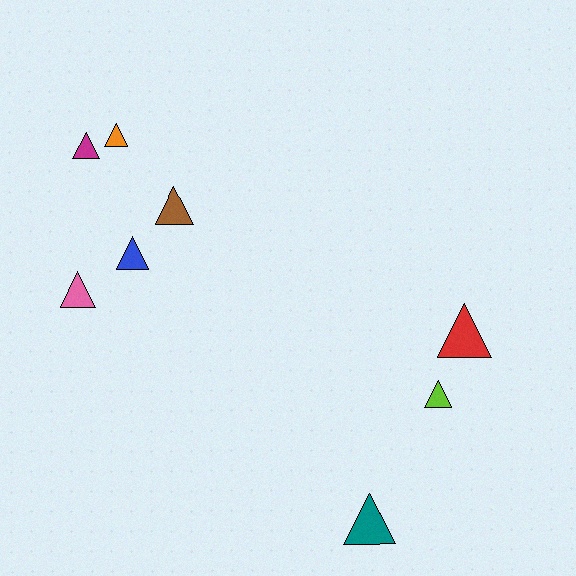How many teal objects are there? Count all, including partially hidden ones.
There is 1 teal object.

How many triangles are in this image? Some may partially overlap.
There are 8 triangles.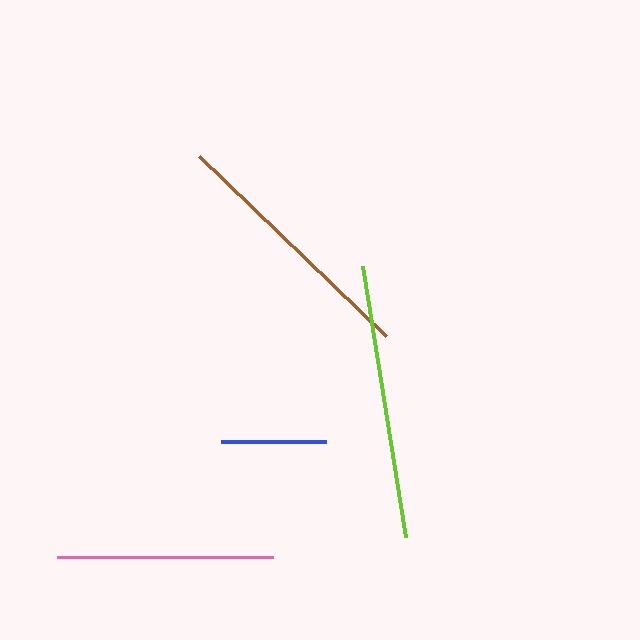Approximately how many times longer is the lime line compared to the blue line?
The lime line is approximately 2.6 times the length of the blue line.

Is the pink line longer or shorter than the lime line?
The lime line is longer than the pink line.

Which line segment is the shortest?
The blue line is the shortest at approximately 105 pixels.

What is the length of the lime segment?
The lime segment is approximately 275 pixels long.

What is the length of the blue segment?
The blue segment is approximately 105 pixels long.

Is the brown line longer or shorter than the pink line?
The brown line is longer than the pink line.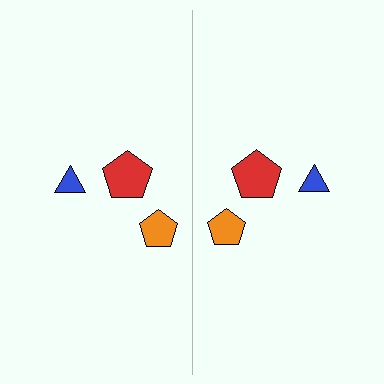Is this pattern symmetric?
Yes, this pattern has bilateral (reflection) symmetry.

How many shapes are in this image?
There are 6 shapes in this image.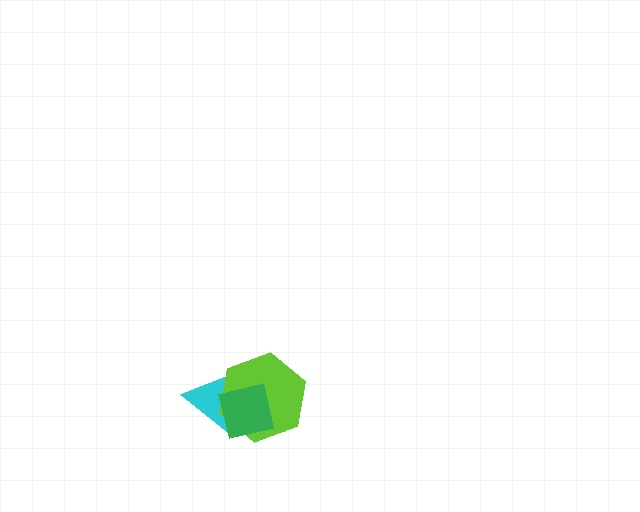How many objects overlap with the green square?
2 objects overlap with the green square.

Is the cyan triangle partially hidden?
Yes, it is partially covered by another shape.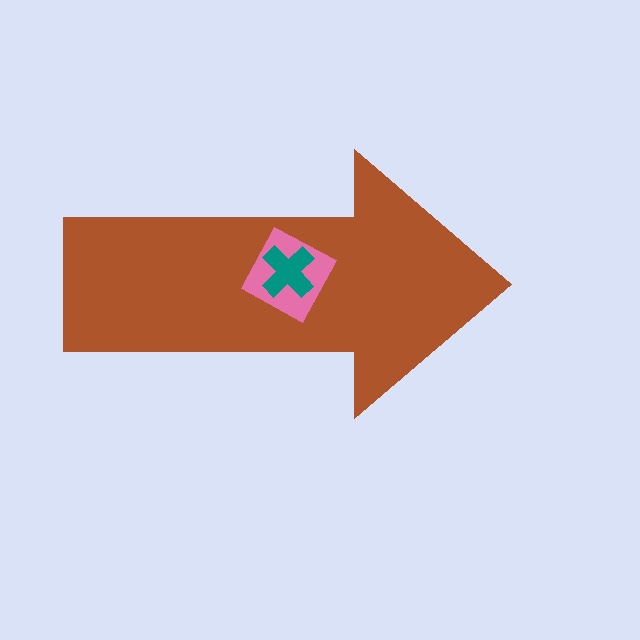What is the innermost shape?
The teal cross.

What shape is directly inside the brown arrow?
The pink square.